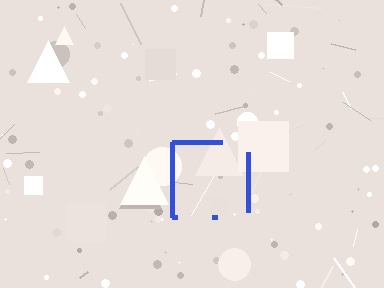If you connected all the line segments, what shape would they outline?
They would outline a square.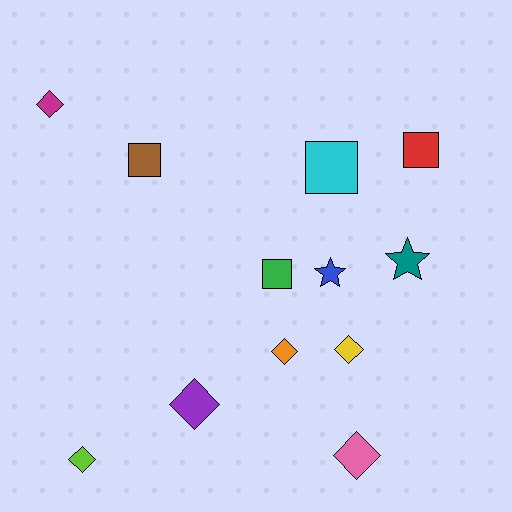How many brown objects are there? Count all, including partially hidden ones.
There is 1 brown object.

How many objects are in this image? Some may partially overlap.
There are 12 objects.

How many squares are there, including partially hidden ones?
There are 4 squares.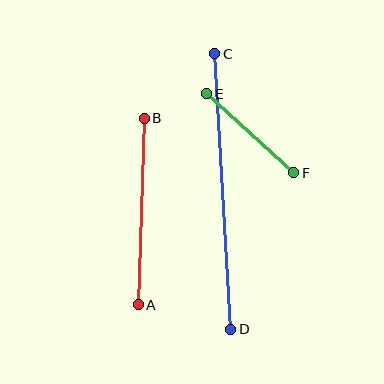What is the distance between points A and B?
The distance is approximately 187 pixels.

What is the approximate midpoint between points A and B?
The midpoint is at approximately (141, 211) pixels.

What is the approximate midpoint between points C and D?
The midpoint is at approximately (223, 191) pixels.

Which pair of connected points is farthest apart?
Points C and D are farthest apart.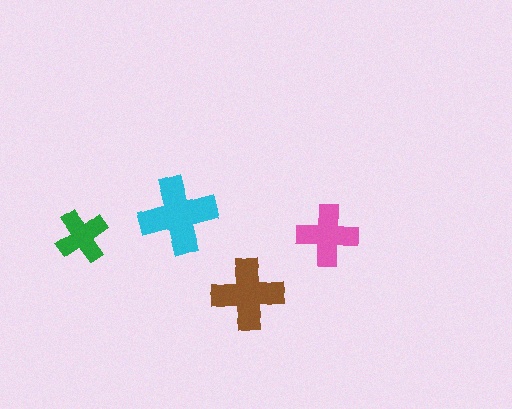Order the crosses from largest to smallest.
the cyan one, the brown one, the pink one, the green one.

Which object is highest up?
The cyan cross is topmost.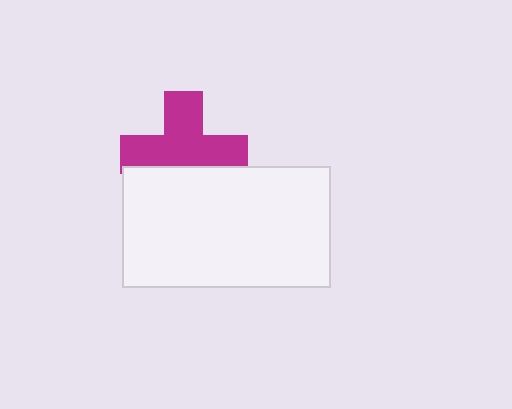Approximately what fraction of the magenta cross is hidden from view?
Roughly 33% of the magenta cross is hidden behind the white rectangle.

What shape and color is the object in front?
The object in front is a white rectangle.